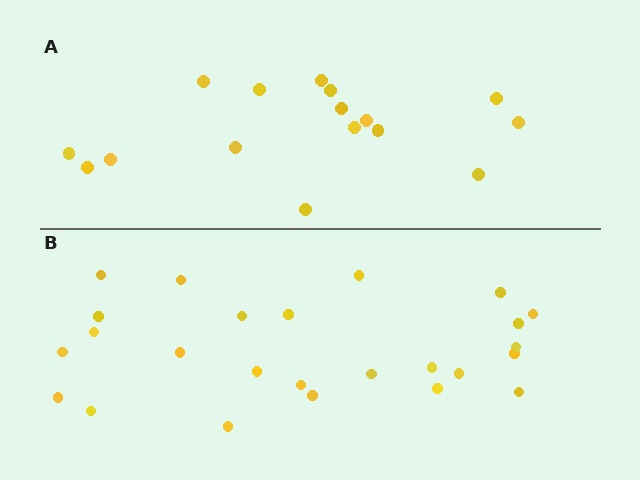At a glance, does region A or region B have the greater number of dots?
Region B (the bottom region) has more dots.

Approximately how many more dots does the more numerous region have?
Region B has roughly 8 or so more dots than region A.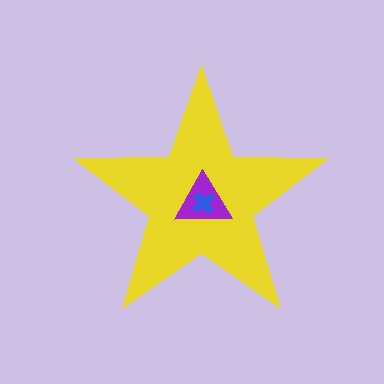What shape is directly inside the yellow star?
The purple triangle.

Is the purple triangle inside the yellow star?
Yes.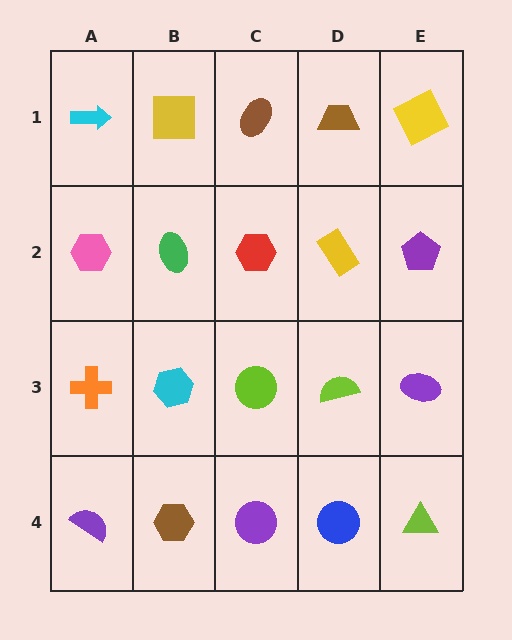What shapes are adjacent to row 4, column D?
A lime semicircle (row 3, column D), a purple circle (row 4, column C), a lime triangle (row 4, column E).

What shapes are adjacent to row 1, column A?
A pink hexagon (row 2, column A), a yellow square (row 1, column B).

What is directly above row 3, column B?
A green ellipse.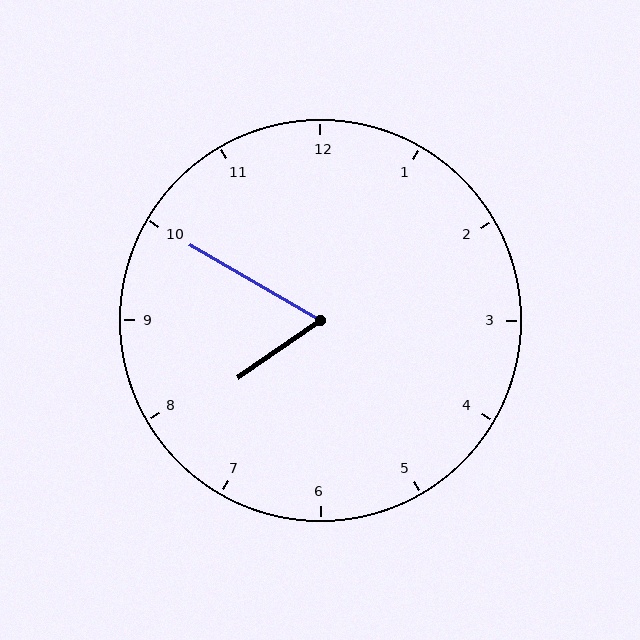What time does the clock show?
7:50.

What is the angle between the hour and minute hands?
Approximately 65 degrees.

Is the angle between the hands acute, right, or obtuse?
It is acute.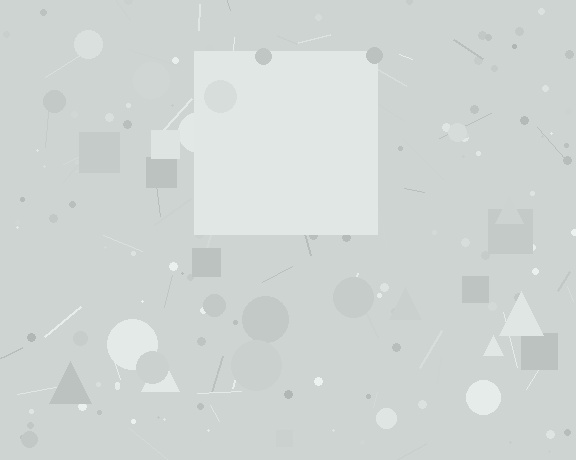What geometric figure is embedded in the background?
A square is embedded in the background.